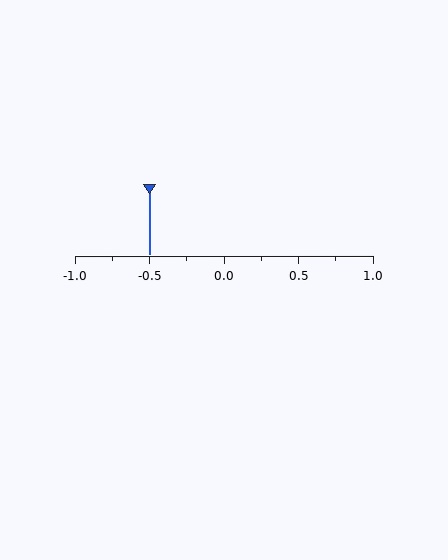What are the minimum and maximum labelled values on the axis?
The axis runs from -1.0 to 1.0.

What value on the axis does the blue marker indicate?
The marker indicates approximately -0.5.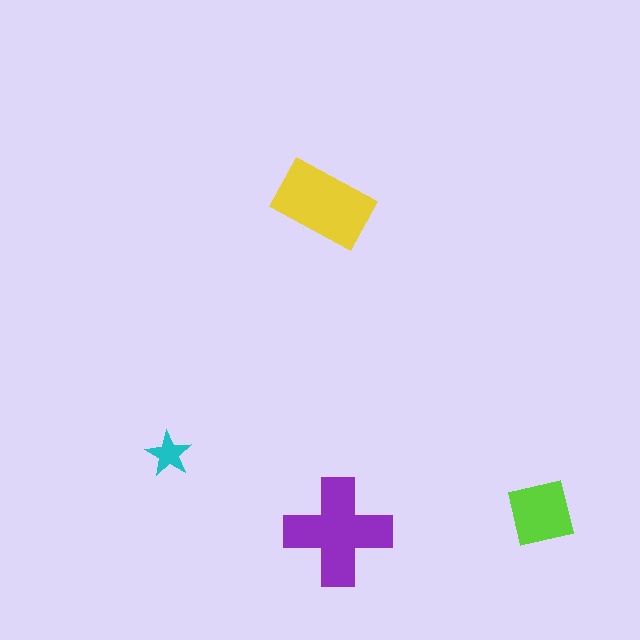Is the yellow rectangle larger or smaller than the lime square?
Larger.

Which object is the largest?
The purple cross.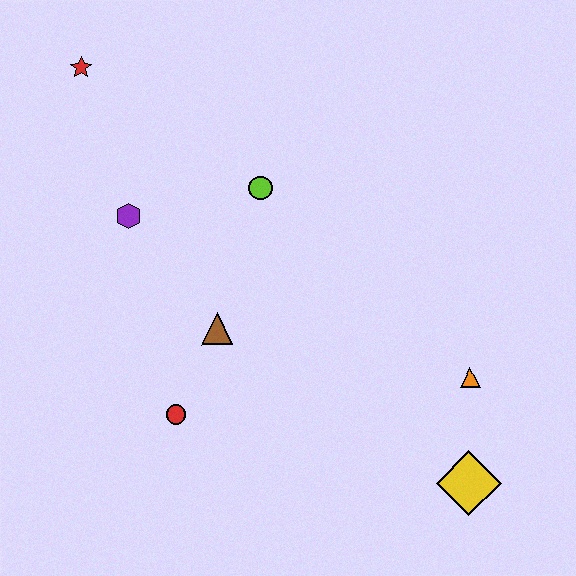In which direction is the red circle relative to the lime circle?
The red circle is below the lime circle.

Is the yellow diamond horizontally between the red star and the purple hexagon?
No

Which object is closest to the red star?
The purple hexagon is closest to the red star.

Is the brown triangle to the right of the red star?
Yes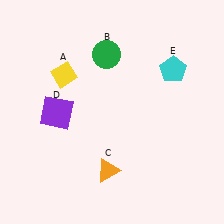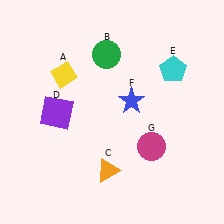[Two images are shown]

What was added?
A blue star (F), a magenta circle (G) were added in Image 2.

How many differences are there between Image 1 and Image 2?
There are 2 differences between the two images.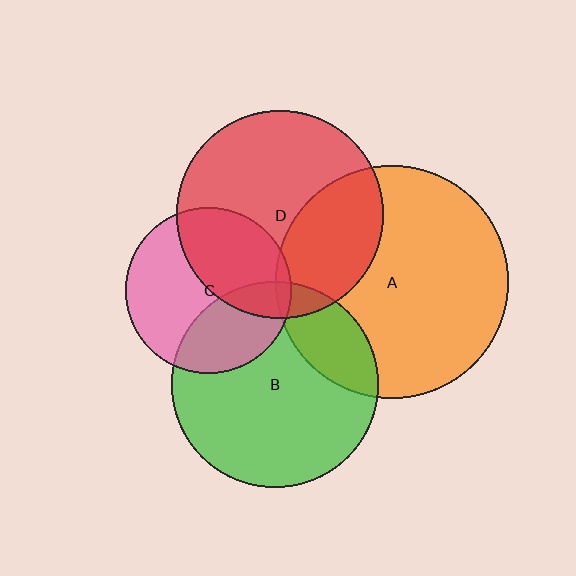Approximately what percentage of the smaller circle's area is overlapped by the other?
Approximately 40%.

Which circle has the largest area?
Circle A (orange).